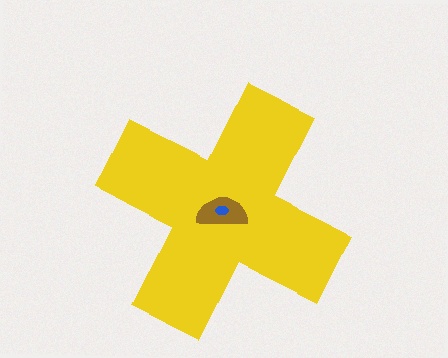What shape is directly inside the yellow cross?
The brown semicircle.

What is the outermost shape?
The yellow cross.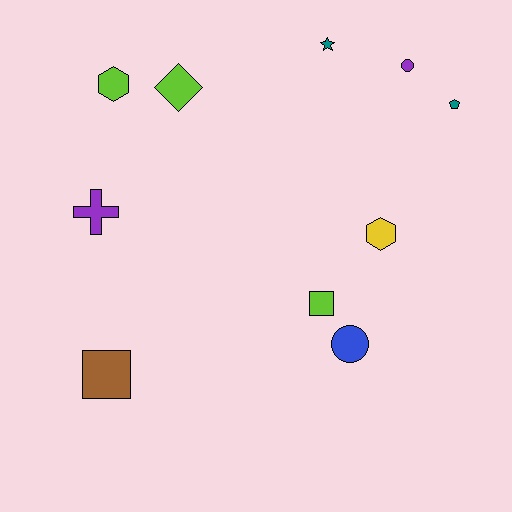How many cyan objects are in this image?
There are no cyan objects.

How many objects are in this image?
There are 10 objects.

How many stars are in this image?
There is 1 star.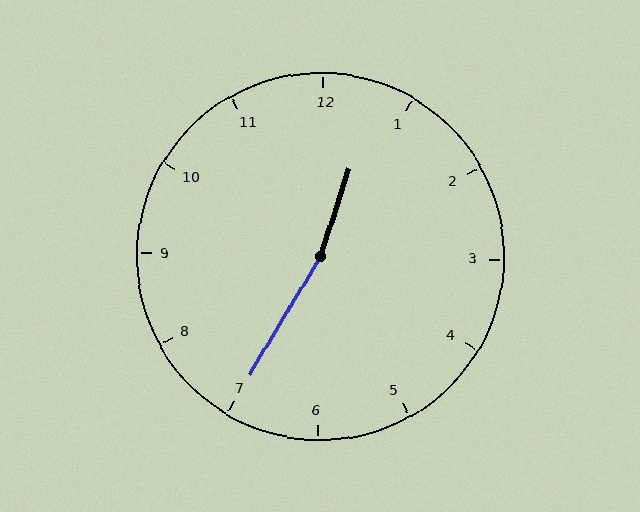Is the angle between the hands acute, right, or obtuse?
It is obtuse.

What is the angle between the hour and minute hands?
Approximately 168 degrees.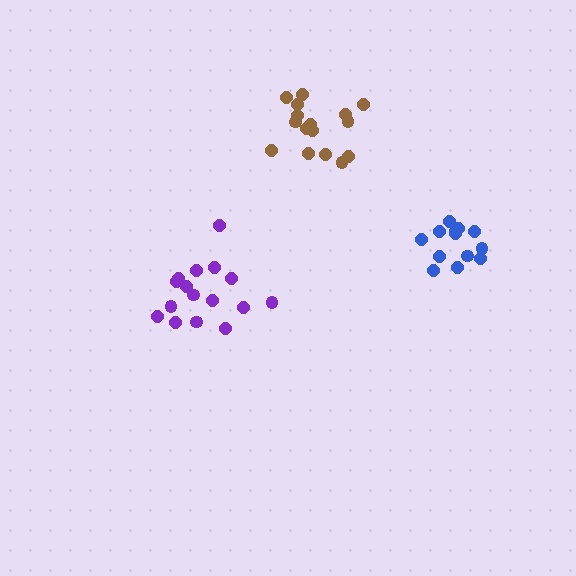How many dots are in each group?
Group 1: 16 dots, Group 2: 13 dots, Group 3: 16 dots (45 total).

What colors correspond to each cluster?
The clusters are colored: brown, blue, purple.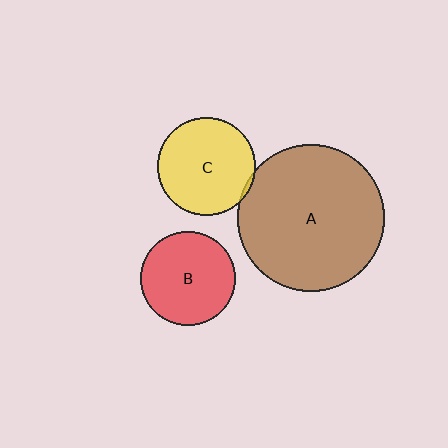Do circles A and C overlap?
Yes.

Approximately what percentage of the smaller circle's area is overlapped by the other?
Approximately 5%.